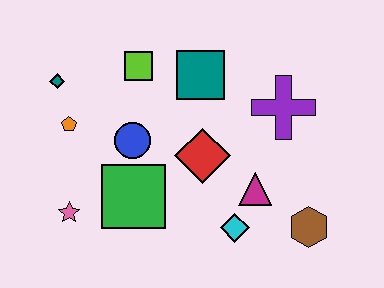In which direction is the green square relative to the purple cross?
The green square is to the left of the purple cross.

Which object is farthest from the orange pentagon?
The brown hexagon is farthest from the orange pentagon.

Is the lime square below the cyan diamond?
No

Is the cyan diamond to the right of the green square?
Yes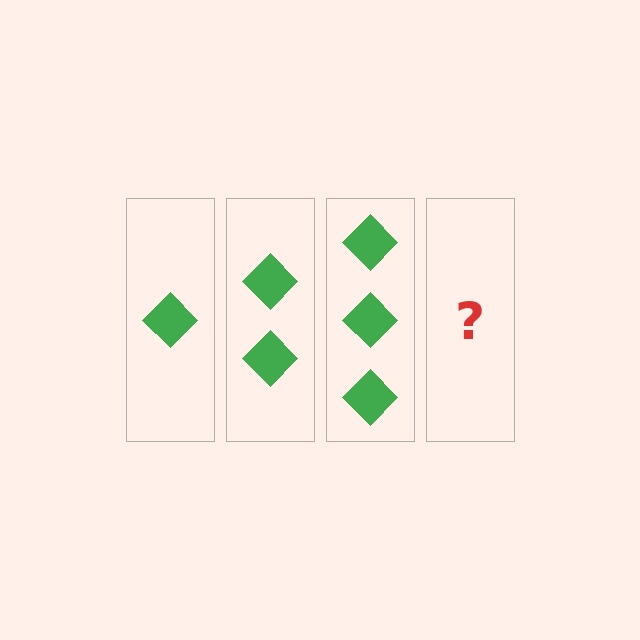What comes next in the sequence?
The next element should be 4 diamonds.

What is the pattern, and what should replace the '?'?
The pattern is that each step adds one more diamond. The '?' should be 4 diamonds.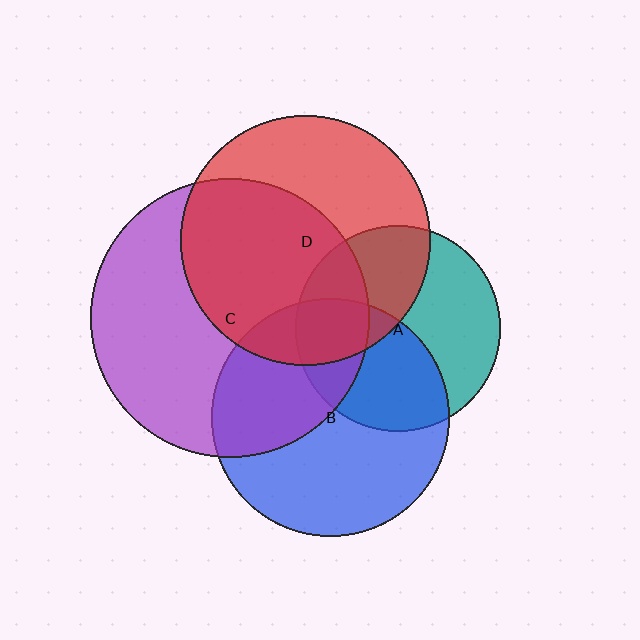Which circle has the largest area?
Circle C (purple).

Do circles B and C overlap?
Yes.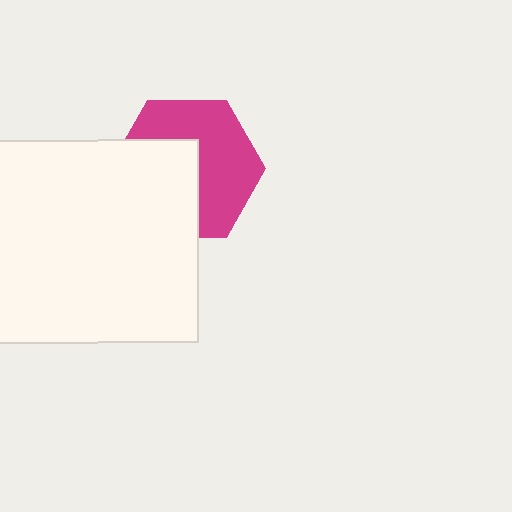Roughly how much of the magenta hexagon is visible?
About half of it is visible (roughly 55%).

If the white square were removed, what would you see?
You would see the complete magenta hexagon.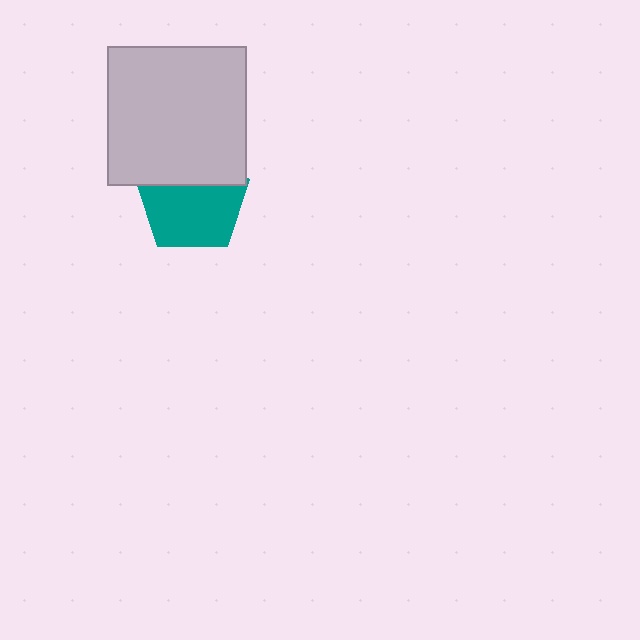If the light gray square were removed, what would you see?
You would see the complete teal pentagon.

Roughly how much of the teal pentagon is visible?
About half of it is visible (roughly 65%).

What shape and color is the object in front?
The object in front is a light gray square.